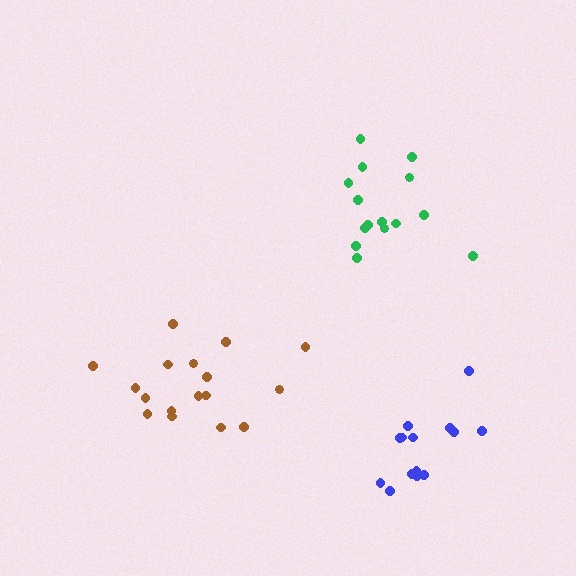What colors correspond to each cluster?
The clusters are colored: blue, green, brown.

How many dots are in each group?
Group 1: 14 dots, Group 2: 15 dots, Group 3: 17 dots (46 total).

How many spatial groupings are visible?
There are 3 spatial groupings.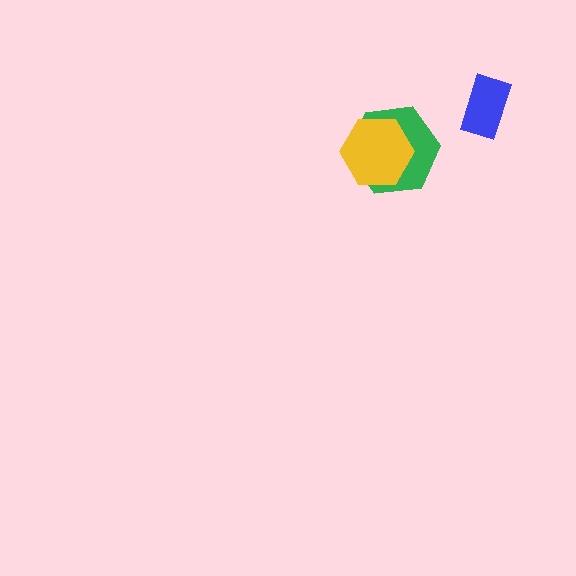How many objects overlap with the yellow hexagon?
1 object overlaps with the yellow hexagon.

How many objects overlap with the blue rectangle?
0 objects overlap with the blue rectangle.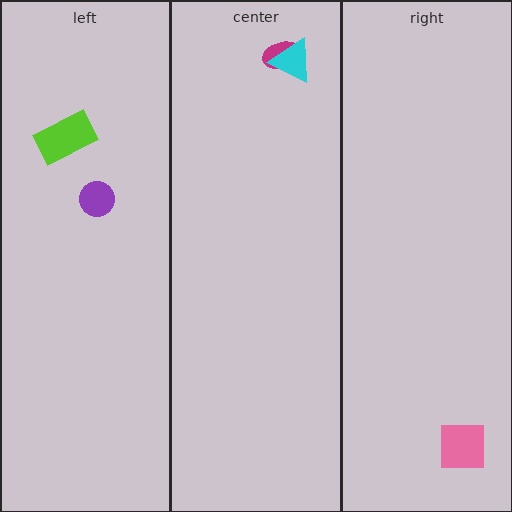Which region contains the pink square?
The right region.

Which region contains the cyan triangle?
The center region.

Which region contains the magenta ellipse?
The center region.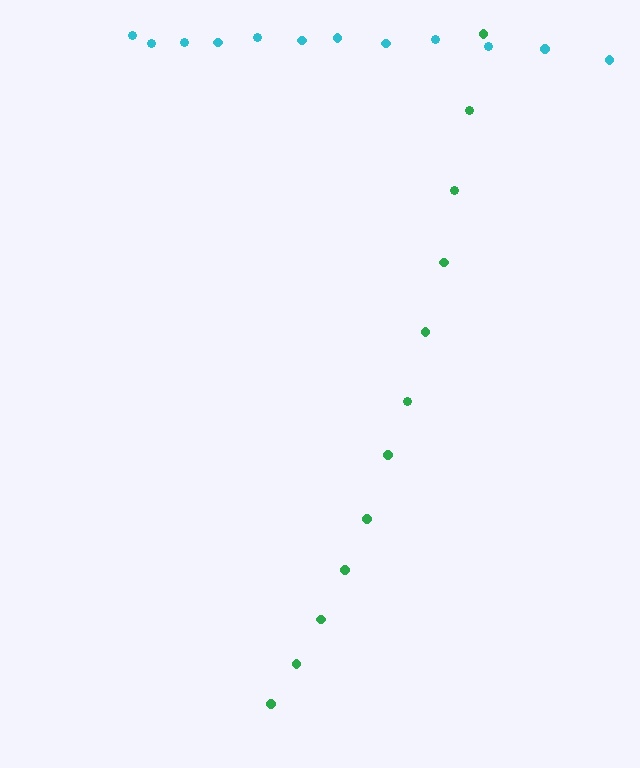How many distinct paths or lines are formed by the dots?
There are 2 distinct paths.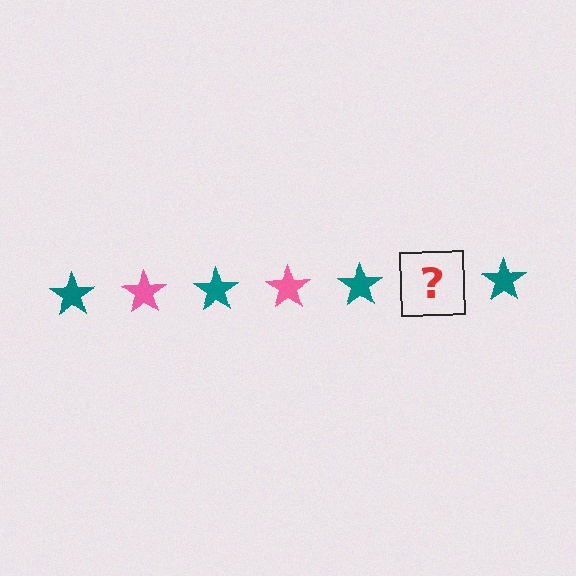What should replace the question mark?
The question mark should be replaced with a pink star.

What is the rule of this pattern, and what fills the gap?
The rule is that the pattern cycles through teal, pink stars. The gap should be filled with a pink star.